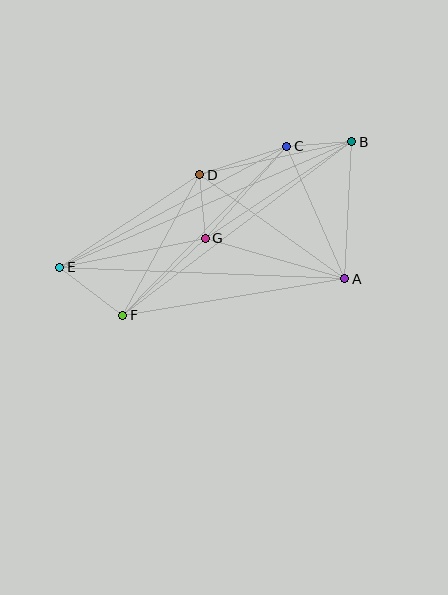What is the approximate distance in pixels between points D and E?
The distance between D and E is approximately 168 pixels.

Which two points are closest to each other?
Points D and G are closest to each other.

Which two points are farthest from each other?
Points B and E are farthest from each other.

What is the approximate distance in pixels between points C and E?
The distance between C and E is approximately 257 pixels.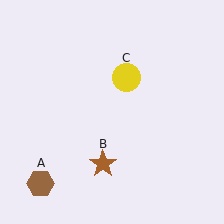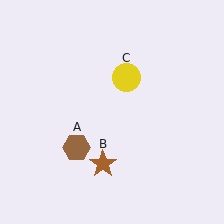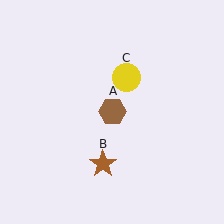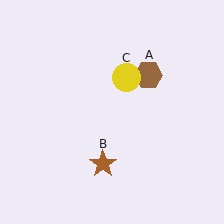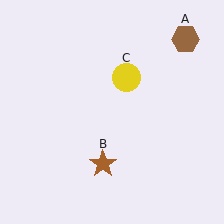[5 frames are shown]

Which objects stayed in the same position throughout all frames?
Brown star (object B) and yellow circle (object C) remained stationary.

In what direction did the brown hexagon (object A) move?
The brown hexagon (object A) moved up and to the right.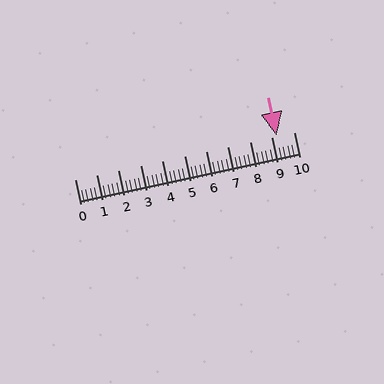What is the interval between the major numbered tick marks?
The major tick marks are spaced 1 units apart.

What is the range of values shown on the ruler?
The ruler shows values from 0 to 10.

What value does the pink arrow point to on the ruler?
The pink arrow points to approximately 9.2.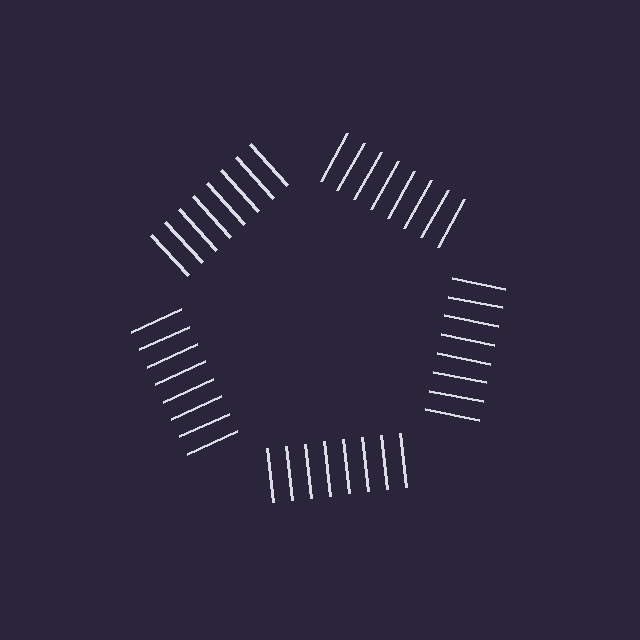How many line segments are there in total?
40 — 8 along each of the 5 edges.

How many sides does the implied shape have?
5 sides — the line-ends trace a pentagon.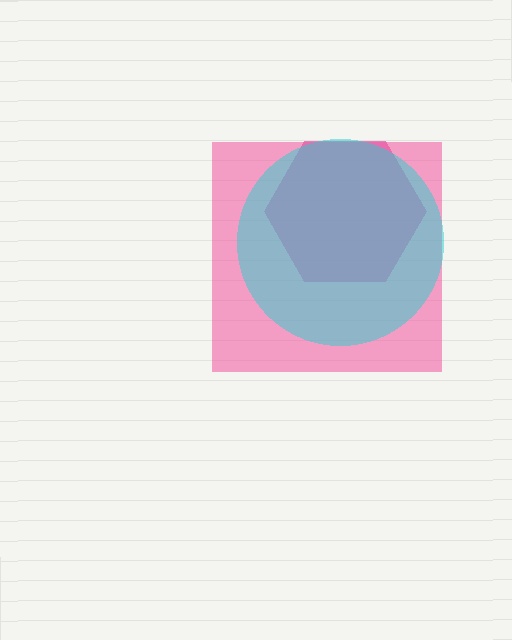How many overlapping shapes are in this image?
There are 3 overlapping shapes in the image.